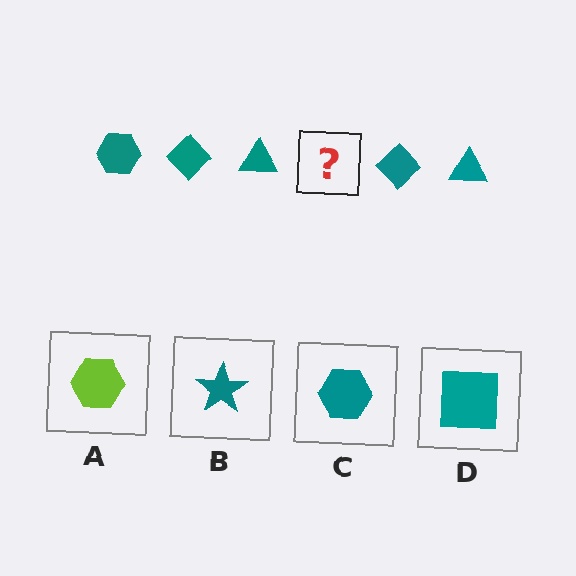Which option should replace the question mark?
Option C.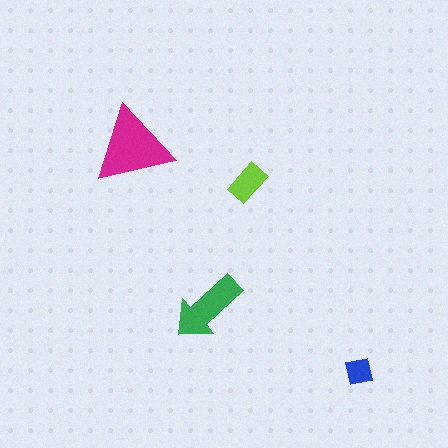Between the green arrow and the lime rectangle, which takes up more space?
The green arrow.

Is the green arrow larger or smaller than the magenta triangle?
Smaller.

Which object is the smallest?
The blue square.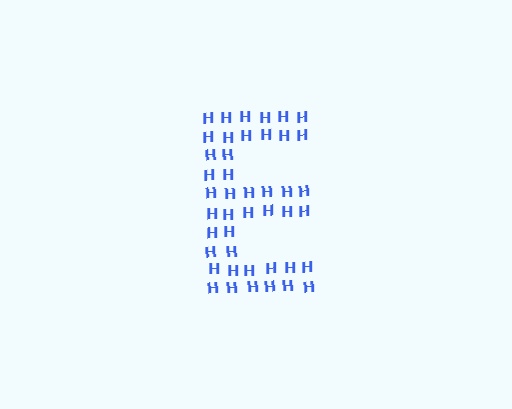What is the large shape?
The large shape is the letter E.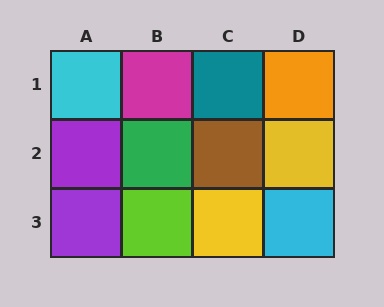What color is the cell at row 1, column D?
Orange.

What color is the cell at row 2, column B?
Green.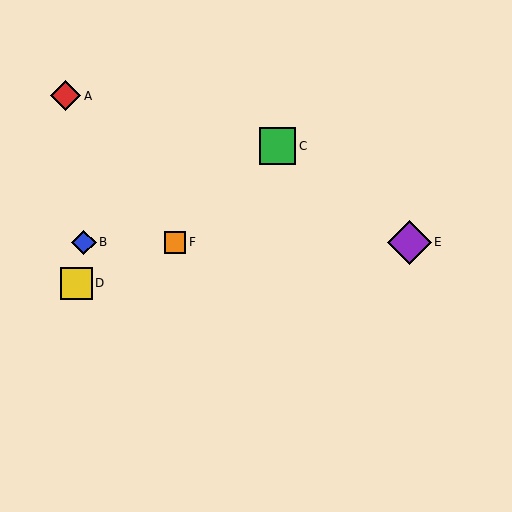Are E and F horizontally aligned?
Yes, both are at y≈242.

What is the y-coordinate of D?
Object D is at y≈283.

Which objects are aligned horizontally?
Objects B, E, F are aligned horizontally.